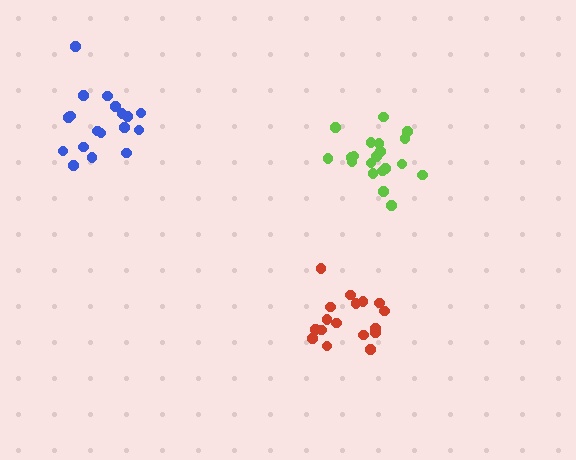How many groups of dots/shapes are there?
There are 3 groups.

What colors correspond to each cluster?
The clusters are colored: blue, red, lime.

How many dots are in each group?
Group 1: 18 dots, Group 2: 18 dots, Group 3: 20 dots (56 total).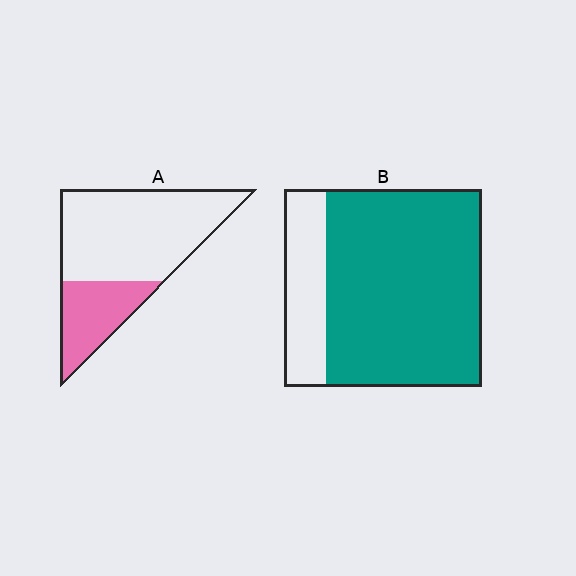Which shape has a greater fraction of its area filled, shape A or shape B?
Shape B.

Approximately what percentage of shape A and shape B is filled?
A is approximately 30% and B is approximately 80%.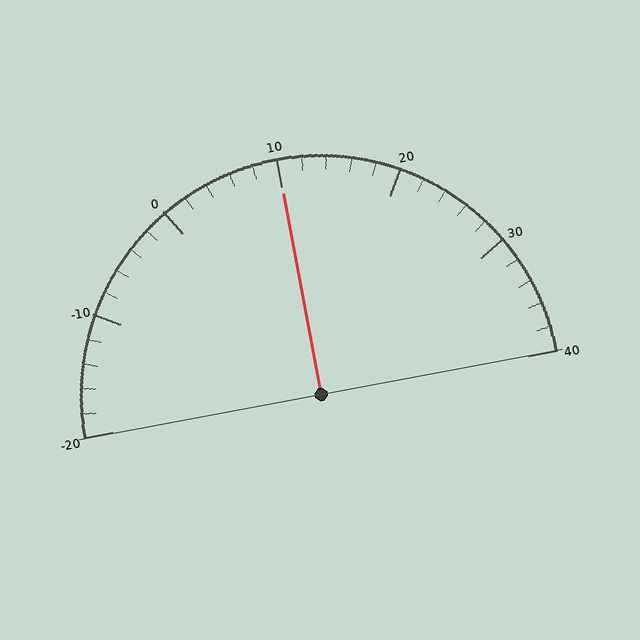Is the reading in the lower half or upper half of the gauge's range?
The reading is in the upper half of the range (-20 to 40).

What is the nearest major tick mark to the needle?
The nearest major tick mark is 10.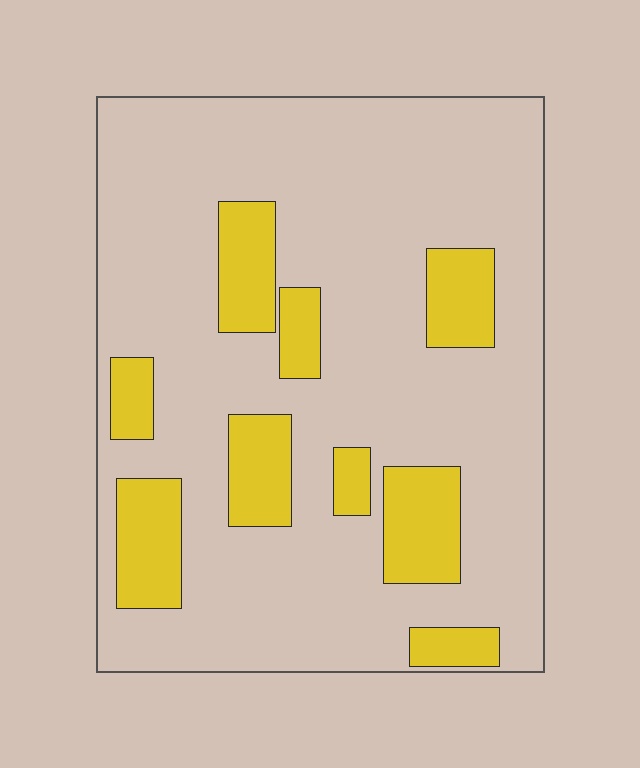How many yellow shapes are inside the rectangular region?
9.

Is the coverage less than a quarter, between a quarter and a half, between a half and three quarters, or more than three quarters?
Less than a quarter.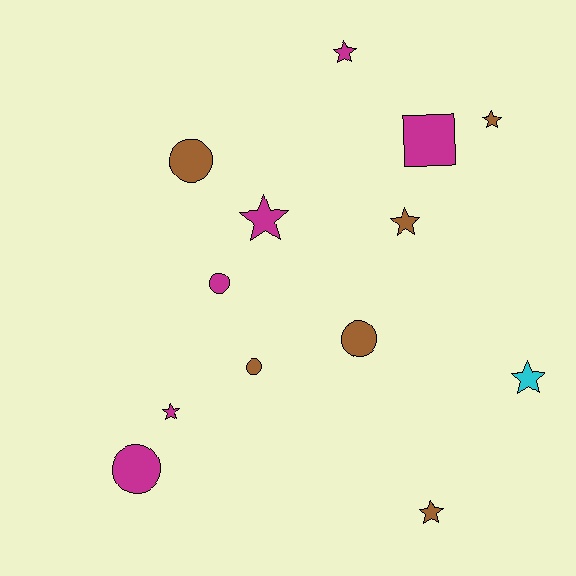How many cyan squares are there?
There are no cyan squares.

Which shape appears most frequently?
Star, with 7 objects.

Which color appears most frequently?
Magenta, with 6 objects.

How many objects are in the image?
There are 13 objects.